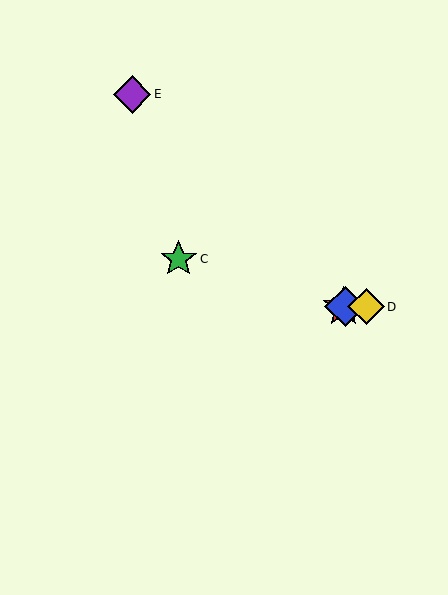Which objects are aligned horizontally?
Objects A, B, D are aligned horizontally.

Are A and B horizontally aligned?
Yes, both are at y≈307.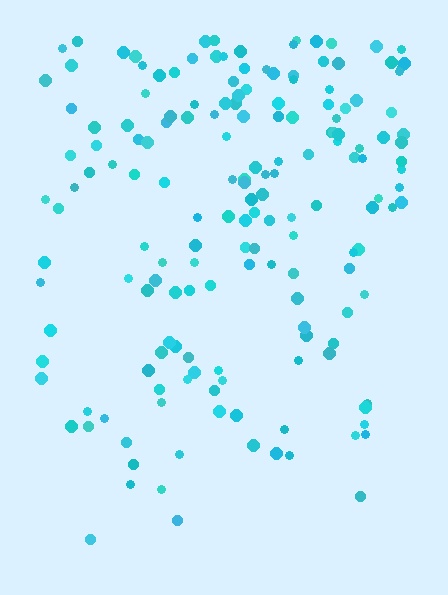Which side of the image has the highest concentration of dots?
The top.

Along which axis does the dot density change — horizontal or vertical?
Vertical.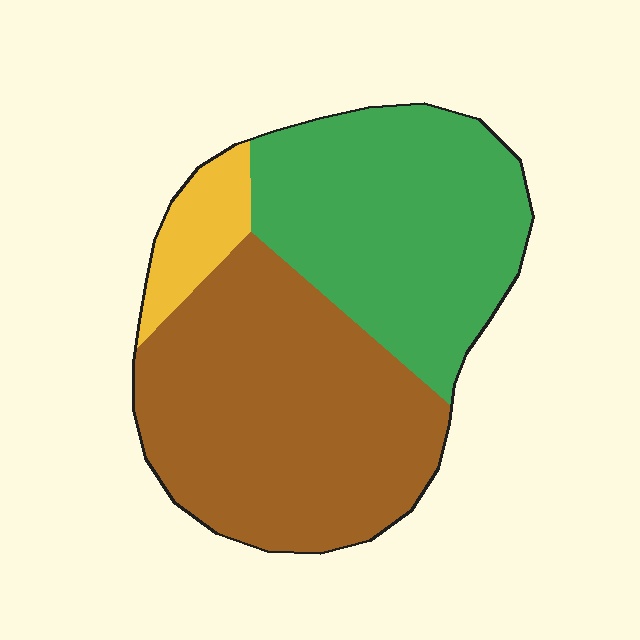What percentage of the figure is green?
Green covers around 40% of the figure.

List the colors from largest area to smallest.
From largest to smallest: brown, green, yellow.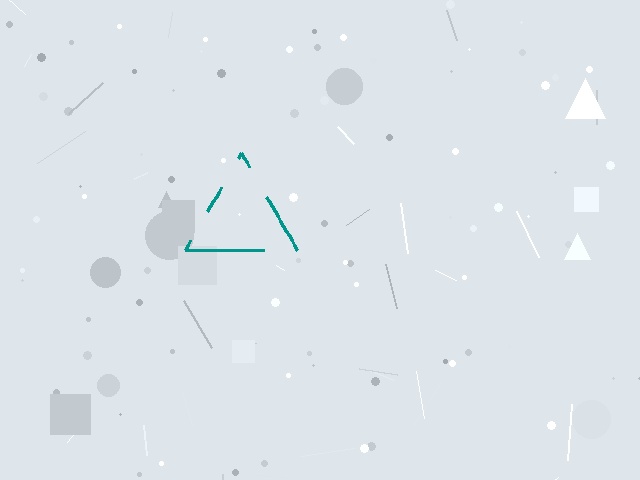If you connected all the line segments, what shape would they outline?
They would outline a triangle.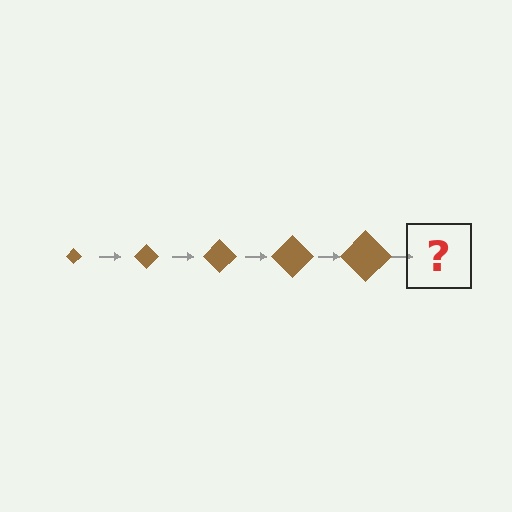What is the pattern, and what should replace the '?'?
The pattern is that the diamond gets progressively larger each step. The '?' should be a brown diamond, larger than the previous one.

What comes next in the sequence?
The next element should be a brown diamond, larger than the previous one.